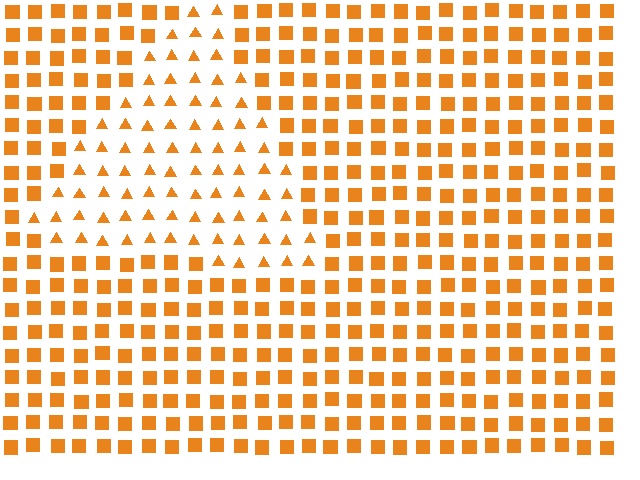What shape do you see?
I see a triangle.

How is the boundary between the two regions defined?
The boundary is defined by a change in element shape: triangles inside vs. squares outside. All elements share the same color and spacing.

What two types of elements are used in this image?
The image uses triangles inside the triangle region and squares outside it.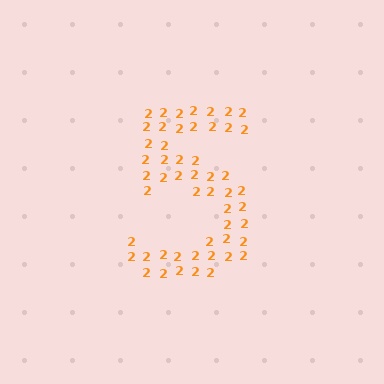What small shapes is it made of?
It is made of small digit 2's.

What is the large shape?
The large shape is the digit 5.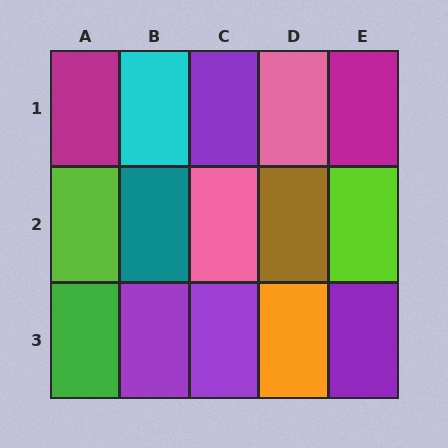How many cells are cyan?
1 cell is cyan.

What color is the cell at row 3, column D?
Orange.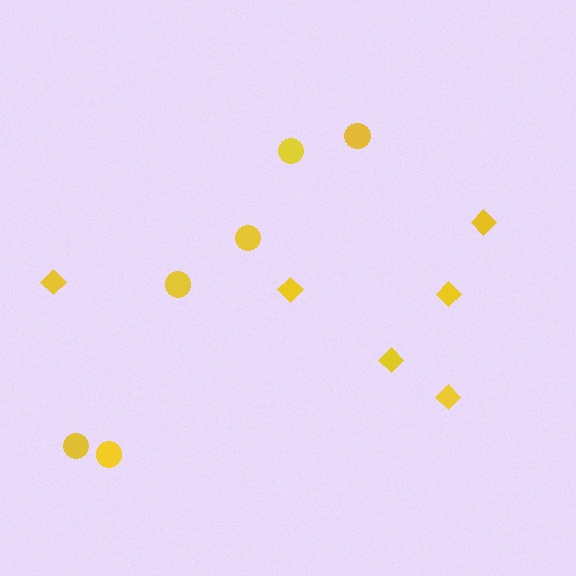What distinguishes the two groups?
There are 2 groups: one group of circles (6) and one group of diamonds (6).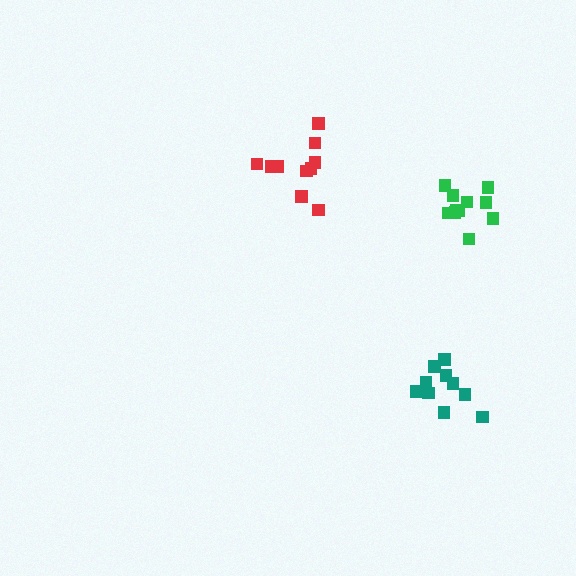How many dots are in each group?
Group 1: 10 dots, Group 2: 10 dots, Group 3: 11 dots (31 total).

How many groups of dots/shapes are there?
There are 3 groups.